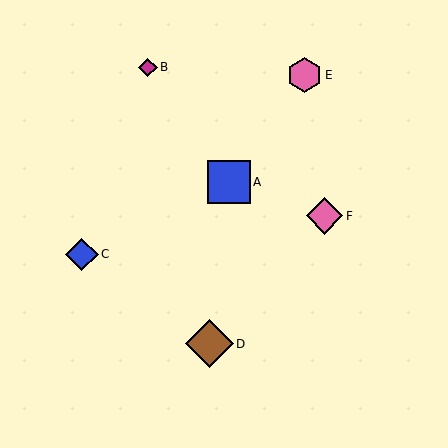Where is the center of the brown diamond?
The center of the brown diamond is at (209, 344).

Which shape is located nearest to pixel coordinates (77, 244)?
The blue diamond (labeled C) at (82, 255) is nearest to that location.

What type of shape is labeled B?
Shape B is a magenta diamond.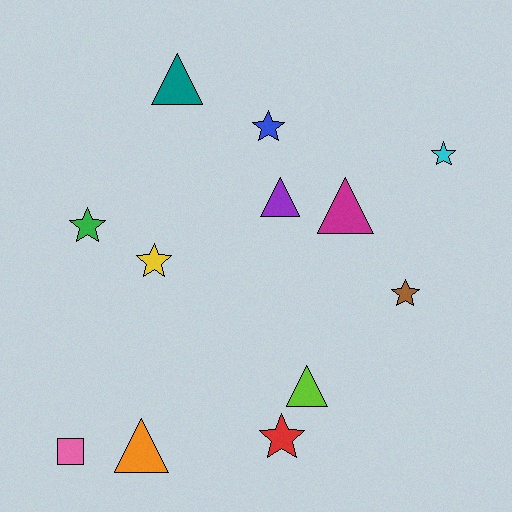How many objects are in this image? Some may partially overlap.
There are 12 objects.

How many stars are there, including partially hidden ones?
There are 6 stars.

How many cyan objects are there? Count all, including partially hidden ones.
There is 1 cyan object.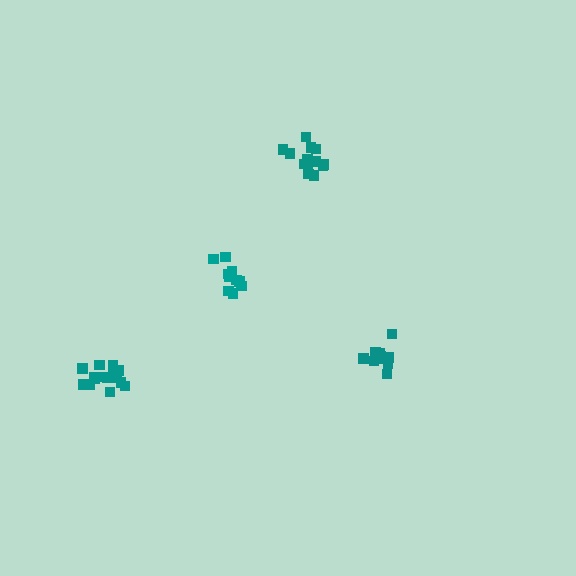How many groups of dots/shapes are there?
There are 4 groups.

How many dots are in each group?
Group 1: 13 dots, Group 2: 10 dots, Group 3: 10 dots, Group 4: 15 dots (48 total).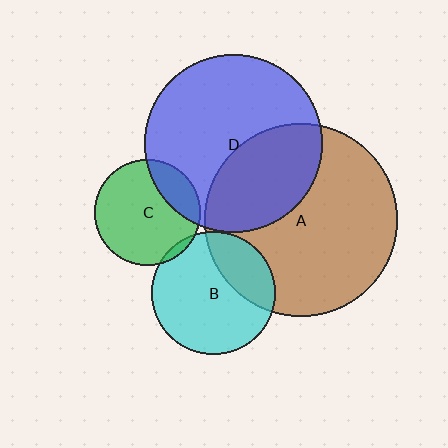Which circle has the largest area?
Circle A (brown).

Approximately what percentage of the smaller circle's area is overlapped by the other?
Approximately 5%.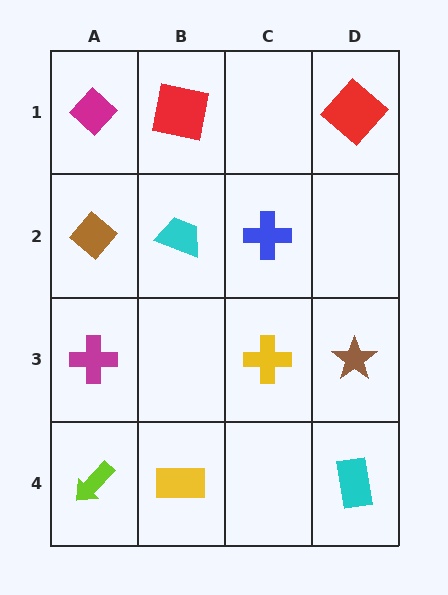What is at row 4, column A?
A lime arrow.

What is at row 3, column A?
A magenta cross.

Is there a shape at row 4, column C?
No, that cell is empty.